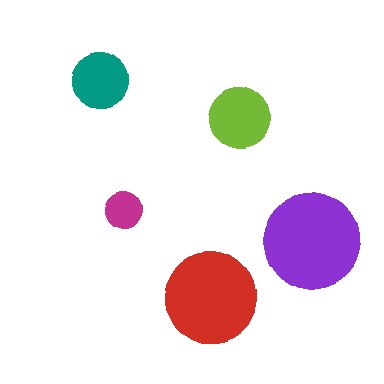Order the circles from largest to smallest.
the purple one, the red one, the lime one, the teal one, the magenta one.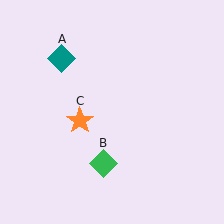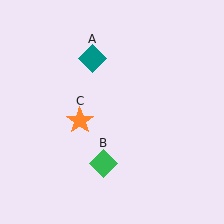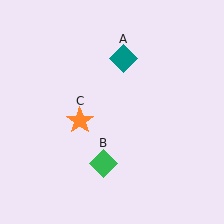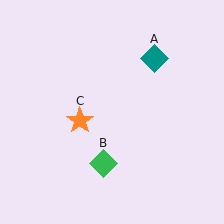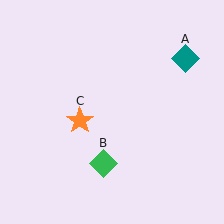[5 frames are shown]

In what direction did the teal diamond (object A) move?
The teal diamond (object A) moved right.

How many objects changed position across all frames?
1 object changed position: teal diamond (object A).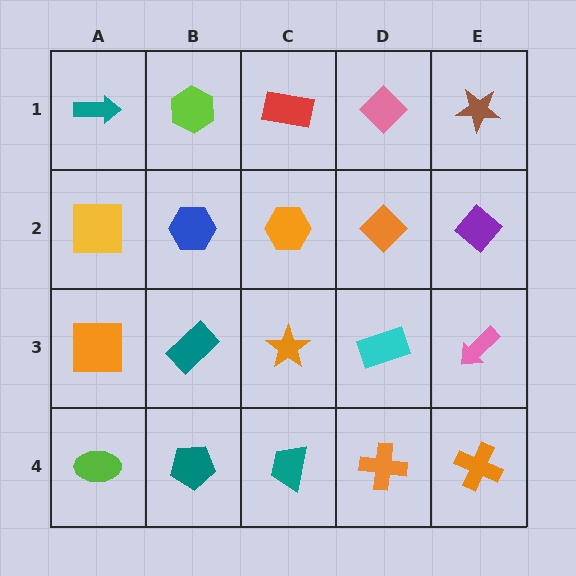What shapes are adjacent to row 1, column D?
An orange diamond (row 2, column D), a red rectangle (row 1, column C), a brown star (row 1, column E).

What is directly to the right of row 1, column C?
A pink diamond.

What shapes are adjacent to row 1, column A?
A yellow square (row 2, column A), a lime hexagon (row 1, column B).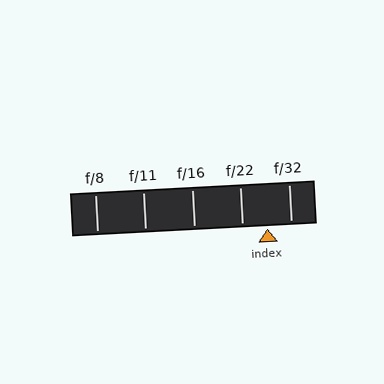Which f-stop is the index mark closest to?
The index mark is closest to f/32.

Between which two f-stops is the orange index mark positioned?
The index mark is between f/22 and f/32.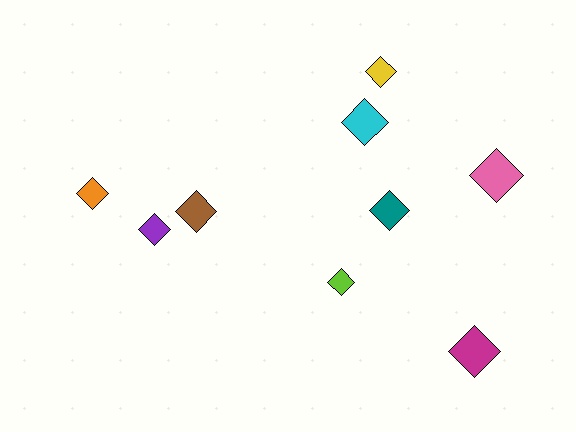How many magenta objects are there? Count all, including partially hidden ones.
There is 1 magenta object.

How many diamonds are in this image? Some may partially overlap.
There are 9 diamonds.